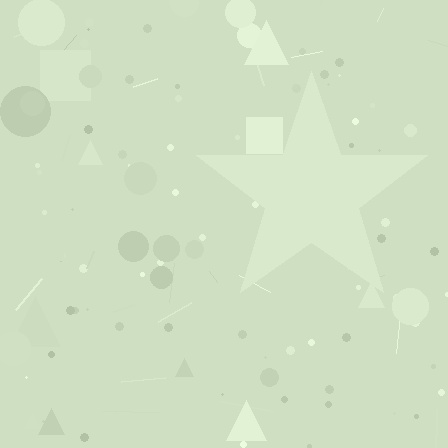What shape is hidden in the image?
A star is hidden in the image.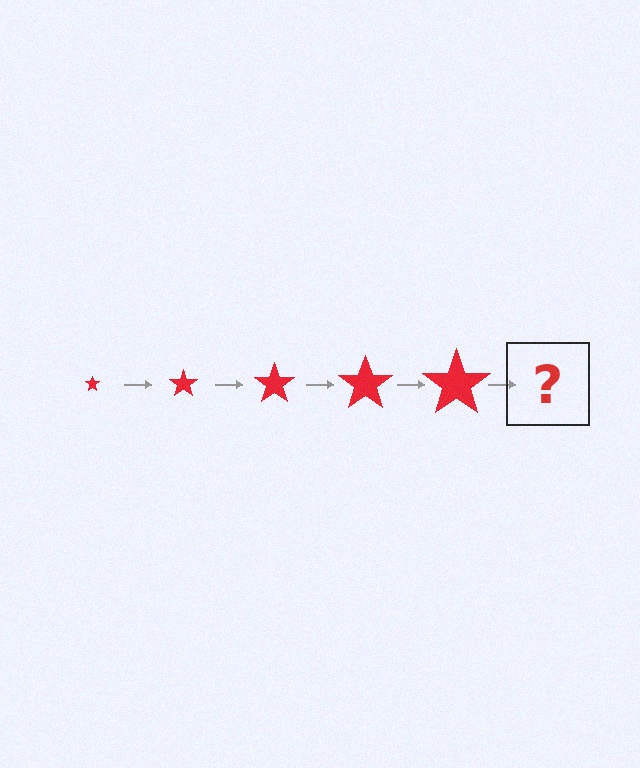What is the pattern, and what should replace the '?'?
The pattern is that the star gets progressively larger each step. The '?' should be a red star, larger than the previous one.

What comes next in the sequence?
The next element should be a red star, larger than the previous one.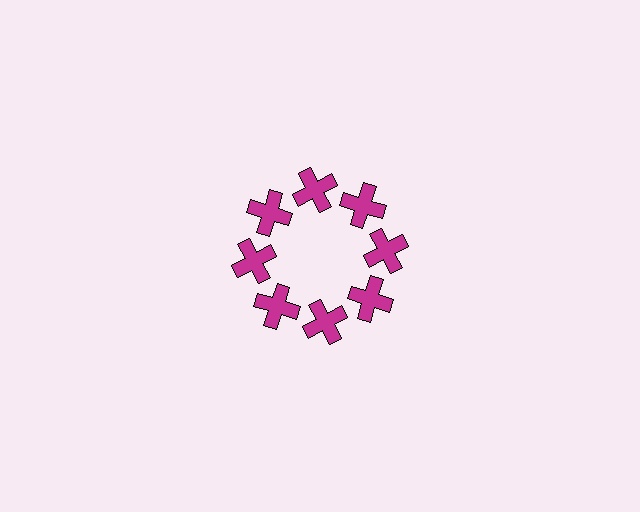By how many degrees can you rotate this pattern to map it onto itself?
The pattern maps onto itself every 45 degrees of rotation.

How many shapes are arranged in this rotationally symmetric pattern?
There are 8 shapes, arranged in 8 groups of 1.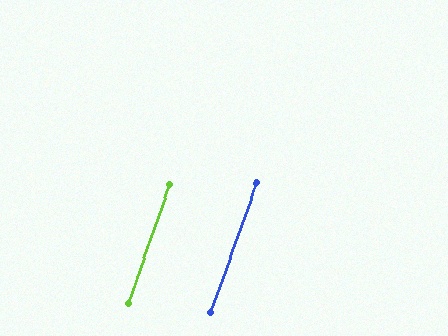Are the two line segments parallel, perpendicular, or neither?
Parallel — their directions differ by only 0.0°.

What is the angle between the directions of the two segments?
Approximately 0 degrees.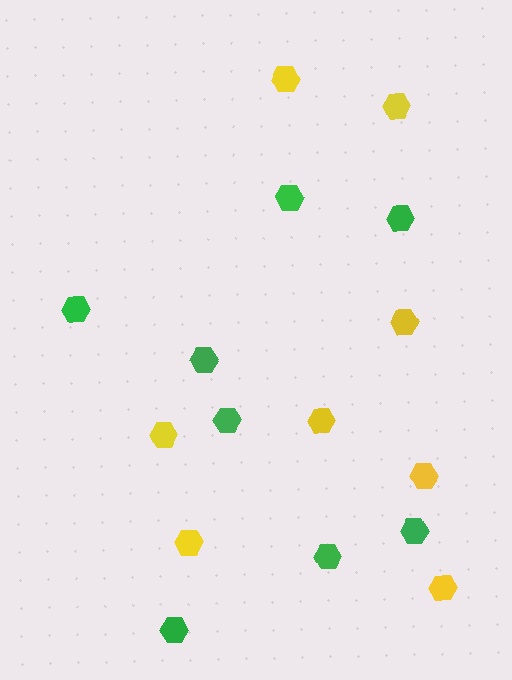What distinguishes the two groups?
There are 2 groups: one group of yellow hexagons (8) and one group of green hexagons (8).